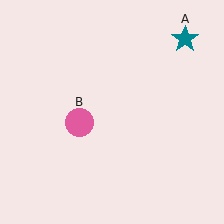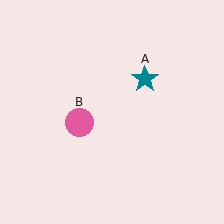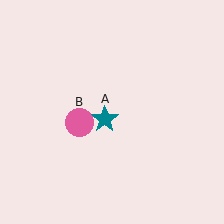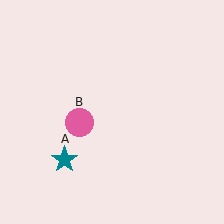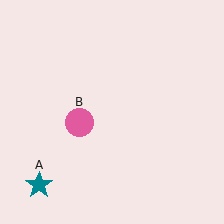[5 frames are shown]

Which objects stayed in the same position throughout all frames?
Pink circle (object B) remained stationary.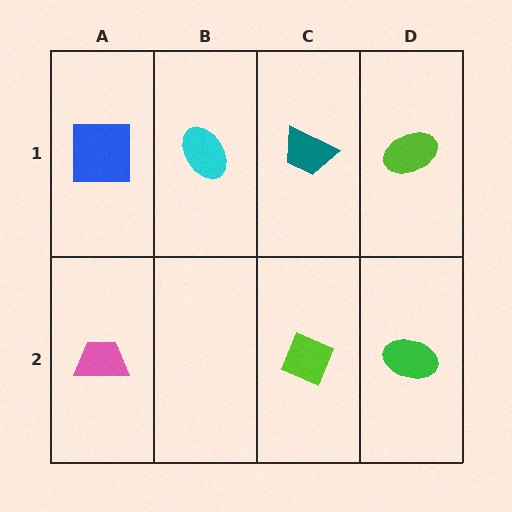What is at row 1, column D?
A lime ellipse.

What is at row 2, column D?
A green ellipse.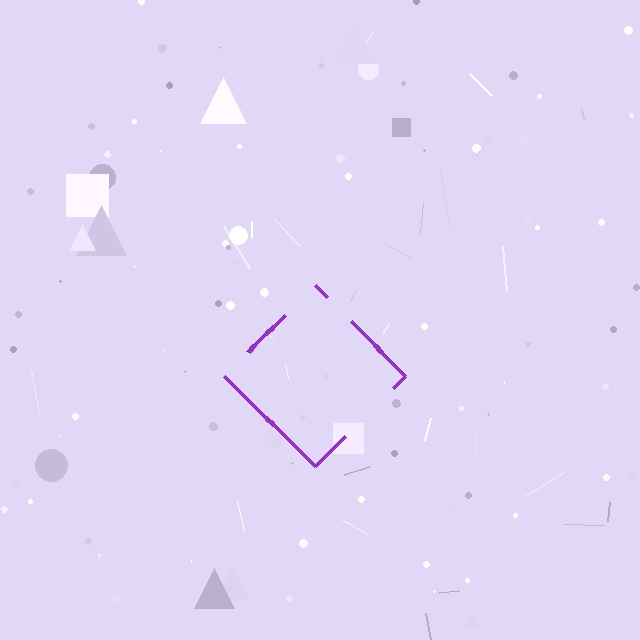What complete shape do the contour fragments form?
The contour fragments form a diamond.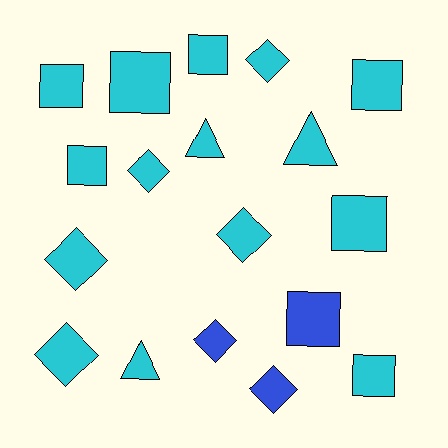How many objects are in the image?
There are 18 objects.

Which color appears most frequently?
Cyan, with 15 objects.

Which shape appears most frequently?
Square, with 8 objects.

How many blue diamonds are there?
There are 2 blue diamonds.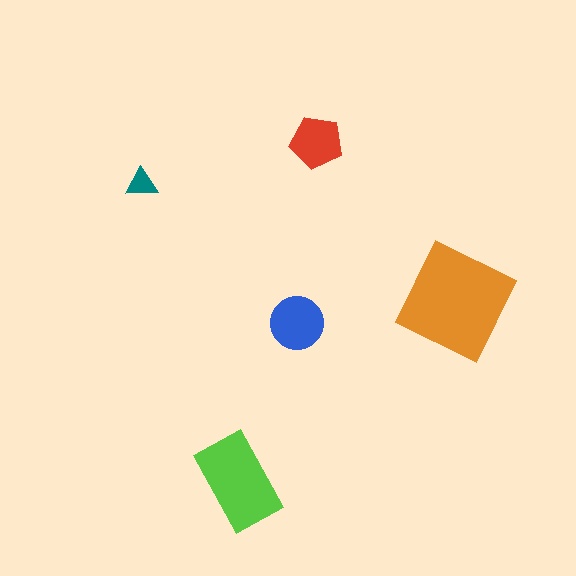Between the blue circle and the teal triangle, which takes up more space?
The blue circle.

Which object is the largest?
The orange square.